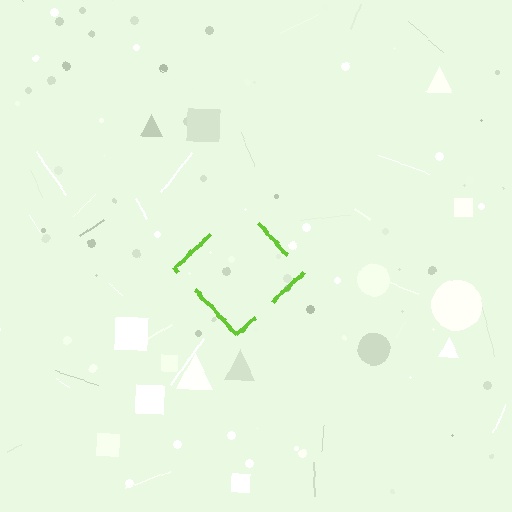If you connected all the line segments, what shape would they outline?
They would outline a diamond.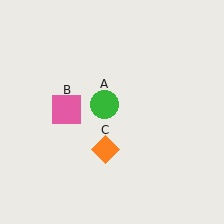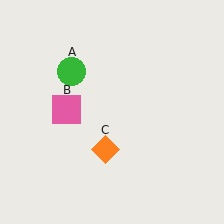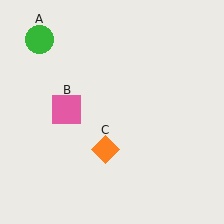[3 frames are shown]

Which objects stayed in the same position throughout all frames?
Pink square (object B) and orange diamond (object C) remained stationary.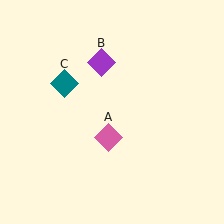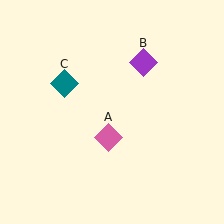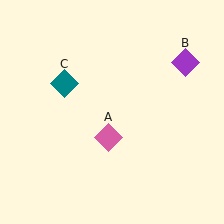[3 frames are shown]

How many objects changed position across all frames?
1 object changed position: purple diamond (object B).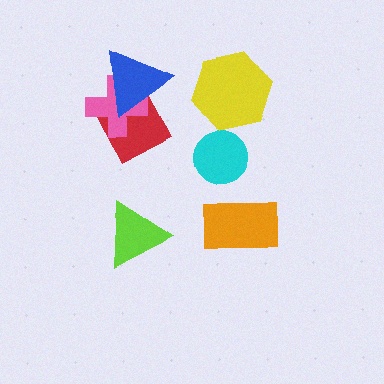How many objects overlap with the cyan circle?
0 objects overlap with the cyan circle.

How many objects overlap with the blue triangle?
2 objects overlap with the blue triangle.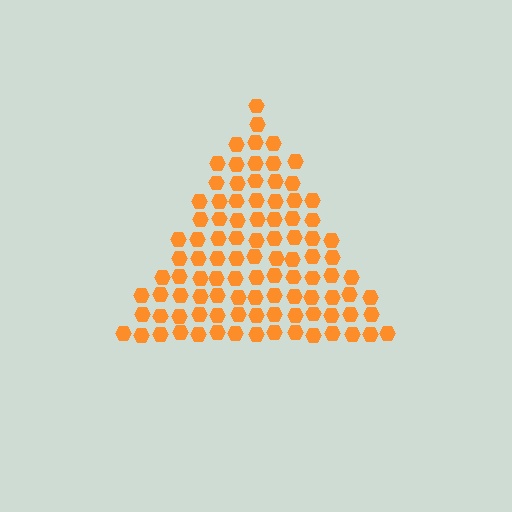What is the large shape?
The large shape is a triangle.